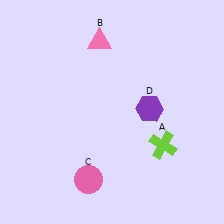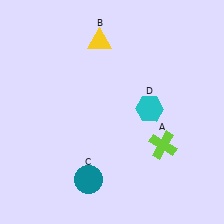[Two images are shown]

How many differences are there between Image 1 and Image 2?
There are 3 differences between the two images.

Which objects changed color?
B changed from pink to yellow. C changed from pink to teal. D changed from purple to cyan.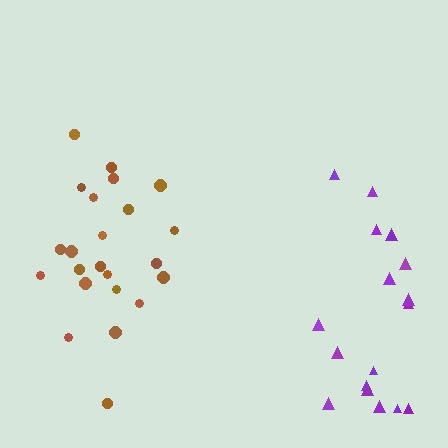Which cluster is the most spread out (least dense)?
Purple.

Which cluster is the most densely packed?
Brown.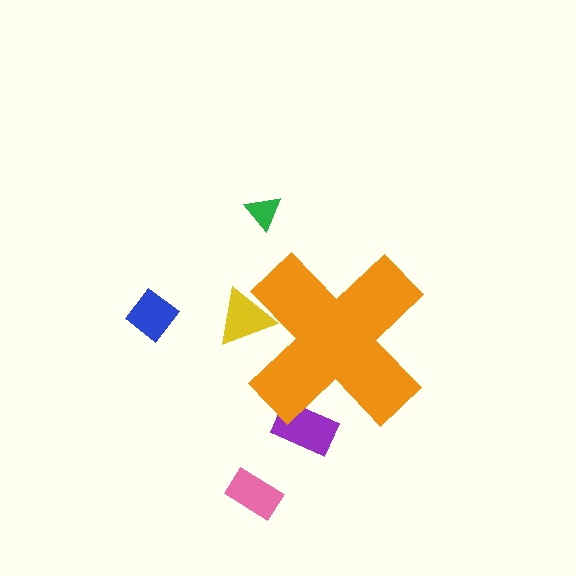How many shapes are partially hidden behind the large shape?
2 shapes are partially hidden.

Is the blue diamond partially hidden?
No, the blue diamond is fully visible.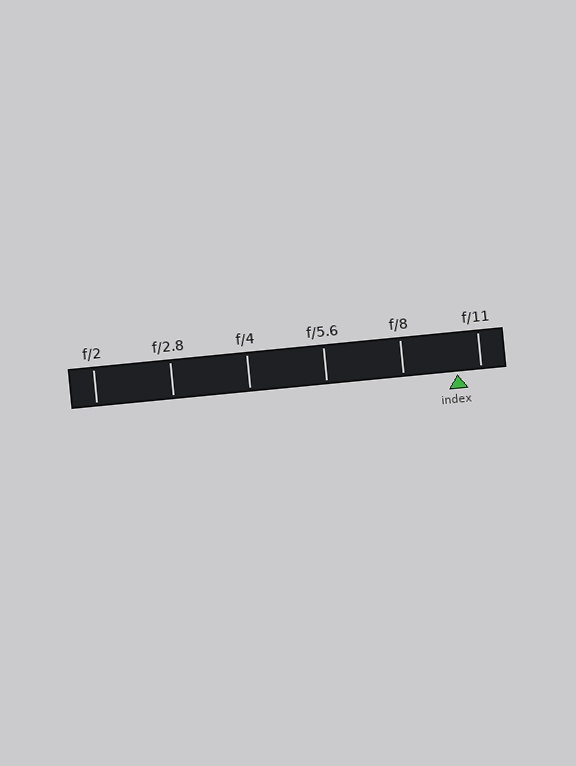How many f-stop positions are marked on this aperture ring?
There are 6 f-stop positions marked.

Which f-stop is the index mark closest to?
The index mark is closest to f/11.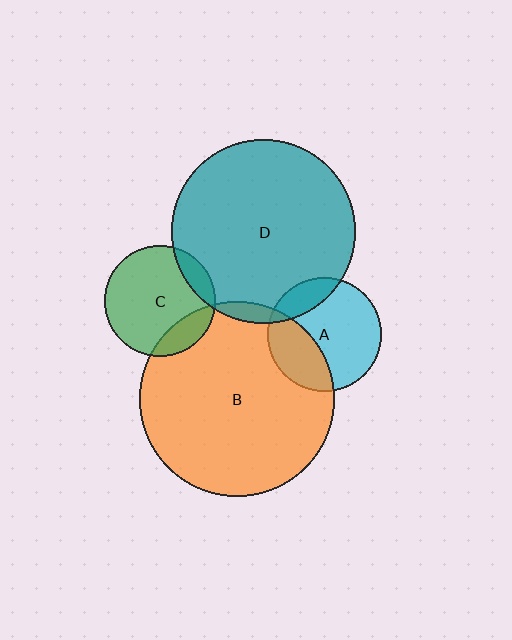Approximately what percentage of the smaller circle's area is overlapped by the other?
Approximately 5%.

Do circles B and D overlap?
Yes.